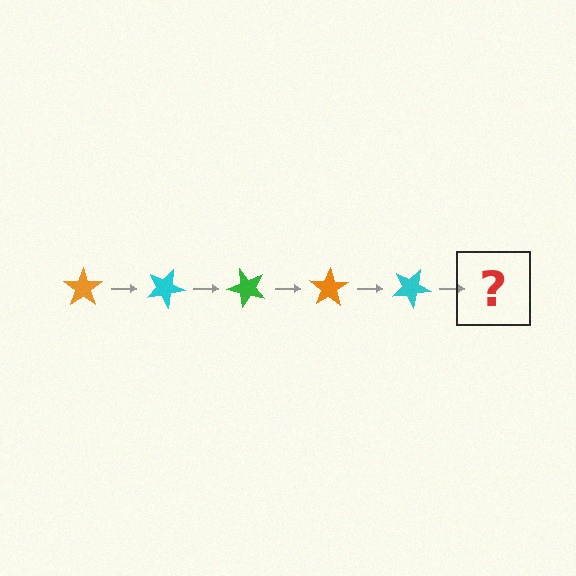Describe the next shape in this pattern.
It should be a green star, rotated 125 degrees from the start.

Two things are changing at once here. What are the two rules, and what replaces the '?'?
The two rules are that it rotates 25 degrees each step and the color cycles through orange, cyan, and green. The '?' should be a green star, rotated 125 degrees from the start.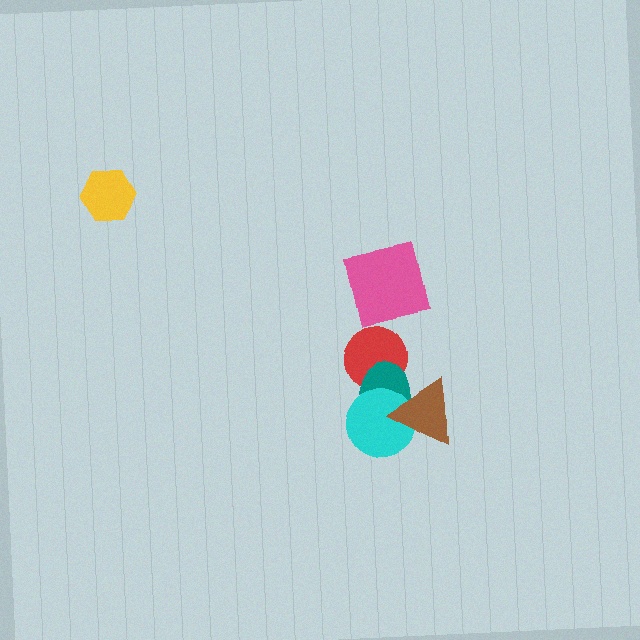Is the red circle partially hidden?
Yes, it is partially covered by another shape.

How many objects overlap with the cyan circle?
2 objects overlap with the cyan circle.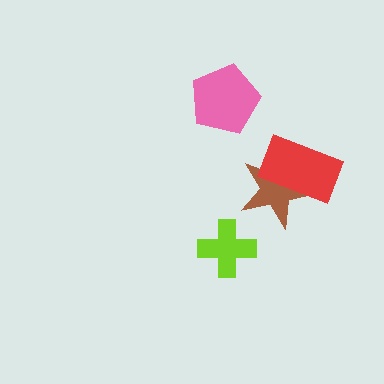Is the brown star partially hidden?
Yes, it is partially covered by another shape.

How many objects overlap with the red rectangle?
1 object overlaps with the red rectangle.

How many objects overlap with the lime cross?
0 objects overlap with the lime cross.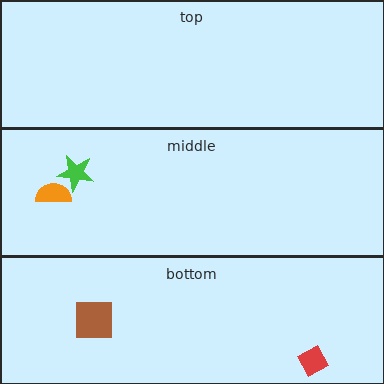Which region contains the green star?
The middle region.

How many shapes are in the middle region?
2.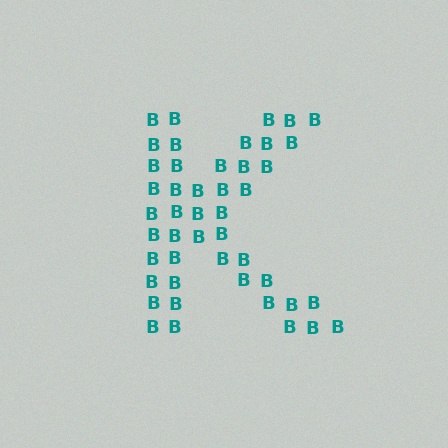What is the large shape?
The large shape is the letter K.